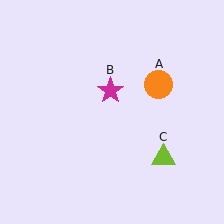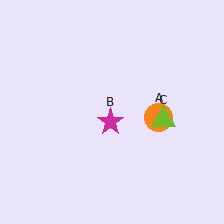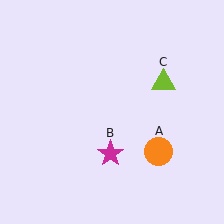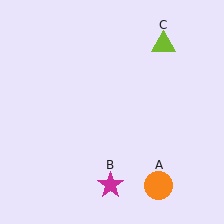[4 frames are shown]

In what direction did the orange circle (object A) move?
The orange circle (object A) moved down.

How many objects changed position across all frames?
3 objects changed position: orange circle (object A), magenta star (object B), lime triangle (object C).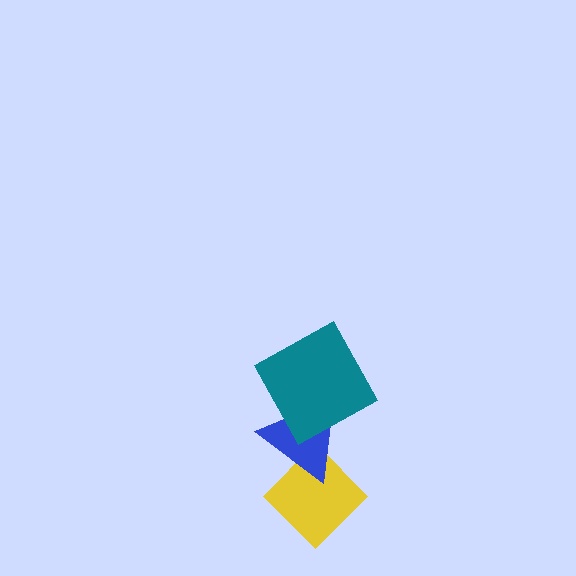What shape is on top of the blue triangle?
The teal square is on top of the blue triangle.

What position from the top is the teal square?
The teal square is 1st from the top.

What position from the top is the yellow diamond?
The yellow diamond is 3rd from the top.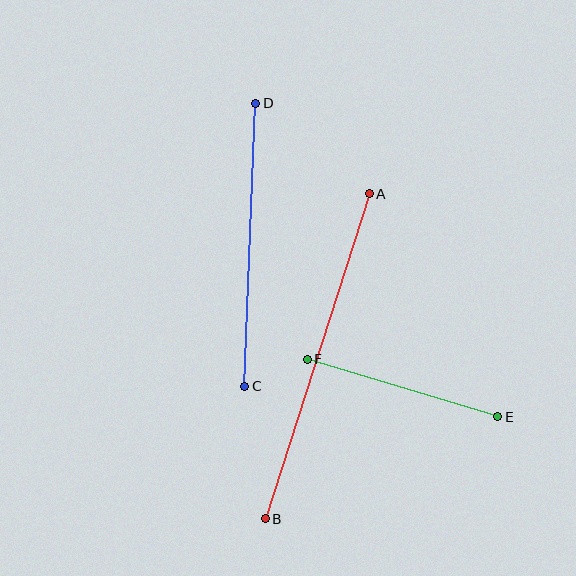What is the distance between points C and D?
The distance is approximately 283 pixels.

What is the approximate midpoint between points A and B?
The midpoint is at approximately (317, 356) pixels.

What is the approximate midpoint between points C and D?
The midpoint is at approximately (250, 245) pixels.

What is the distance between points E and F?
The distance is approximately 199 pixels.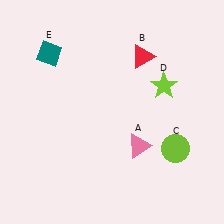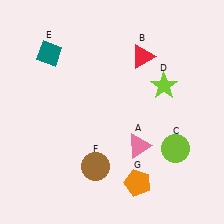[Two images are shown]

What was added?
A brown circle (F), an orange pentagon (G) were added in Image 2.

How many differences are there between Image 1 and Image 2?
There are 2 differences between the two images.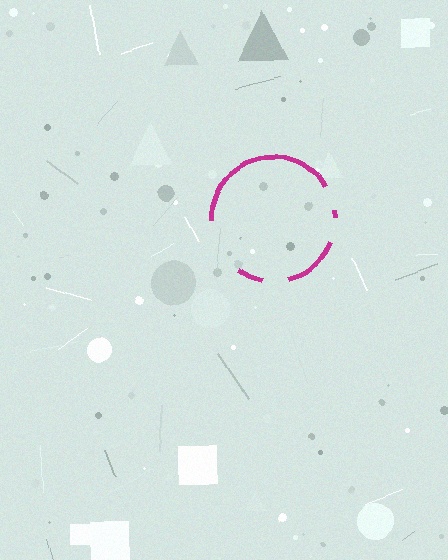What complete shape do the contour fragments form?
The contour fragments form a circle.